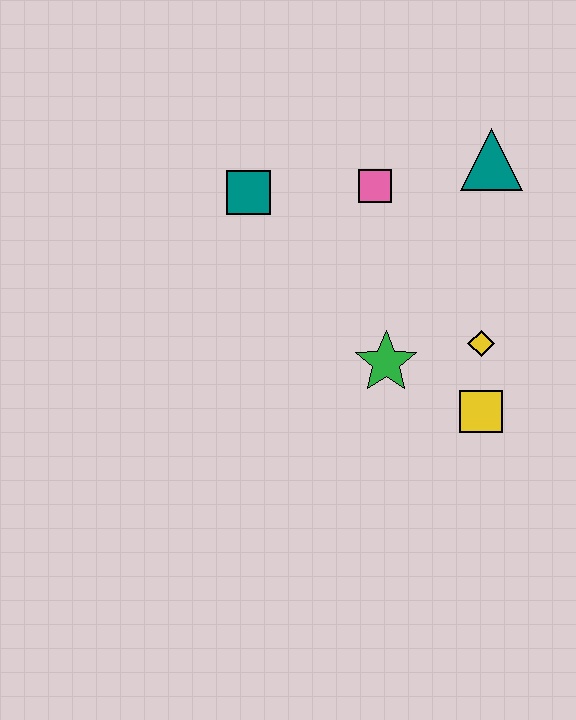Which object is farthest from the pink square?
The yellow square is farthest from the pink square.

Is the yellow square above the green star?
No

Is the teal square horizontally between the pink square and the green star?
No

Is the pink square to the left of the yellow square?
Yes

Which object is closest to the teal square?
The pink square is closest to the teal square.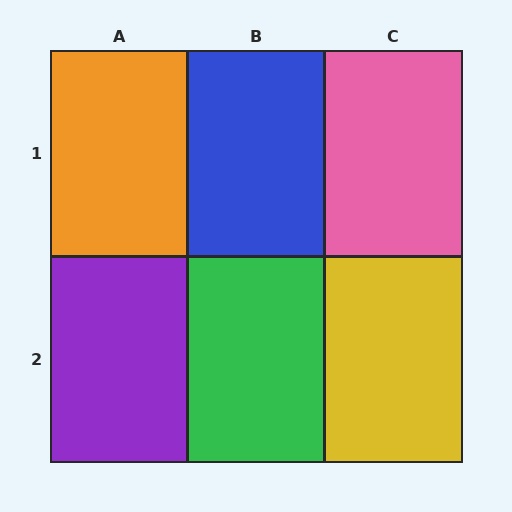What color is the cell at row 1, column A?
Orange.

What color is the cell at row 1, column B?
Blue.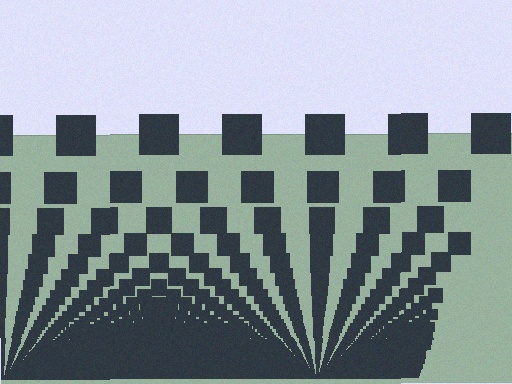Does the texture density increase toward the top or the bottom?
Density increases toward the bottom.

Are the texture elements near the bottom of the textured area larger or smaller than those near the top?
Smaller. The gradient is inverted — elements near the bottom are smaller and denser.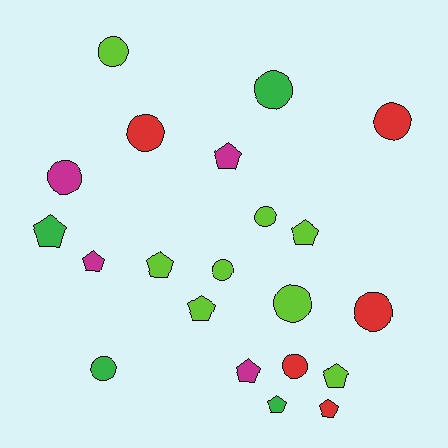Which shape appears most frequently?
Circle, with 11 objects.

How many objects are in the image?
There are 21 objects.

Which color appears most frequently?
Lime, with 8 objects.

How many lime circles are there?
There are 4 lime circles.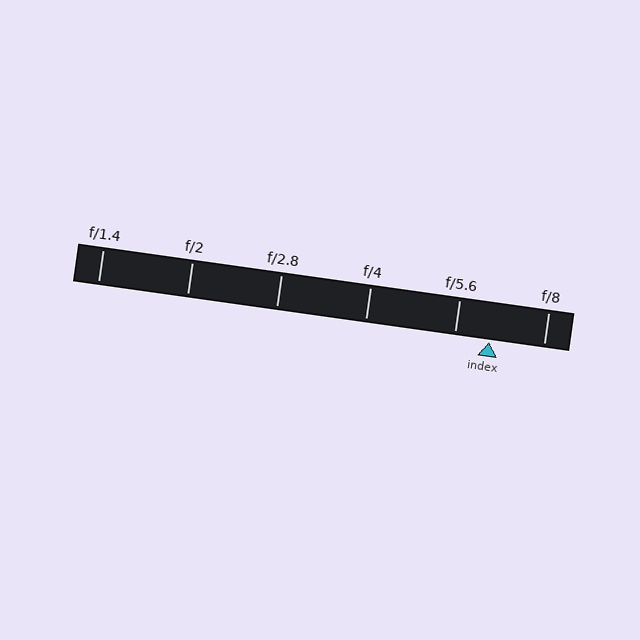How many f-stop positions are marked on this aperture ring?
There are 6 f-stop positions marked.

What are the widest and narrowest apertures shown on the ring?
The widest aperture shown is f/1.4 and the narrowest is f/8.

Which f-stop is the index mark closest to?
The index mark is closest to f/5.6.